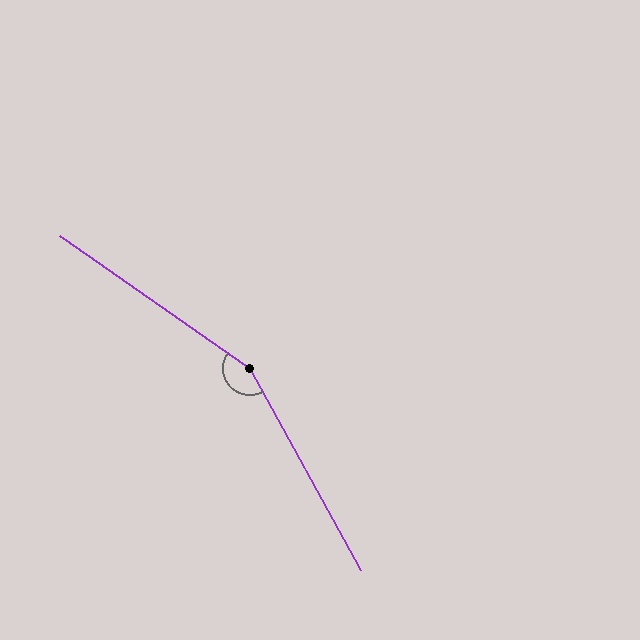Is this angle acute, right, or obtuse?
It is obtuse.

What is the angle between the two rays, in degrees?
Approximately 153 degrees.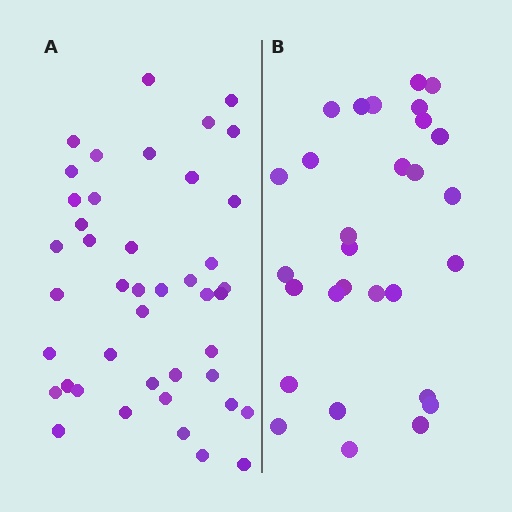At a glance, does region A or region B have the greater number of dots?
Region A (the left region) has more dots.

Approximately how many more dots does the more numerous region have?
Region A has approximately 15 more dots than region B.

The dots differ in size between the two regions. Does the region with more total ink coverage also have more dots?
No. Region B has more total ink coverage because its dots are larger, but region A actually contains more individual dots. Total area can be misleading — the number of items is what matters here.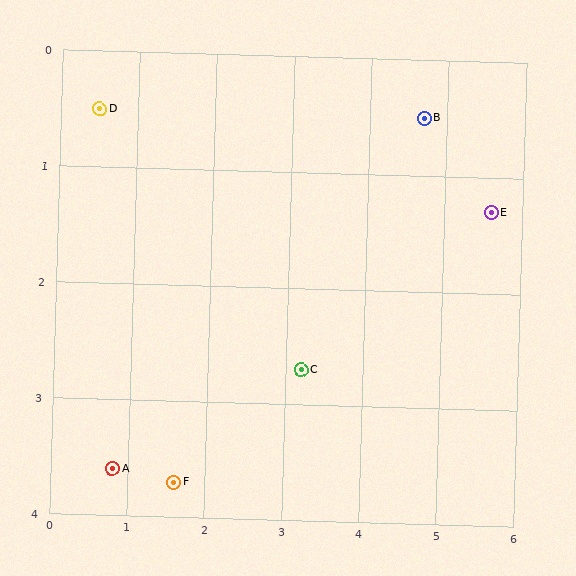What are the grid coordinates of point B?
Point B is at approximately (4.7, 0.5).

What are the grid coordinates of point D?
Point D is at approximately (0.5, 0.5).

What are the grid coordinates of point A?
Point A is at approximately (0.8, 3.6).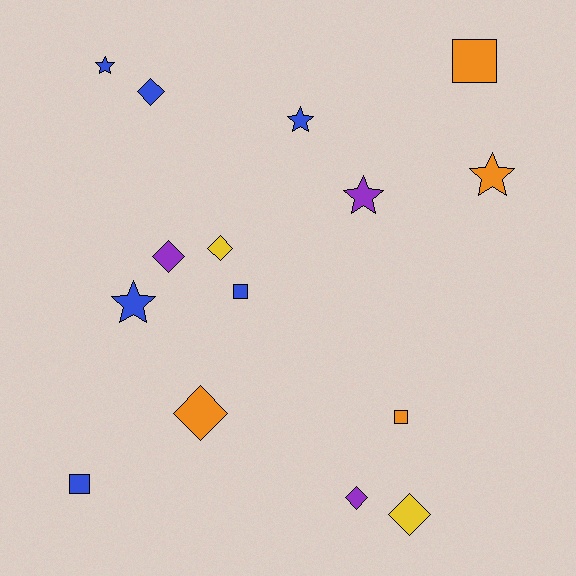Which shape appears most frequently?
Diamond, with 6 objects.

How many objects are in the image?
There are 15 objects.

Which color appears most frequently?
Blue, with 6 objects.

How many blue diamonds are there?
There is 1 blue diamond.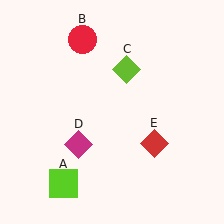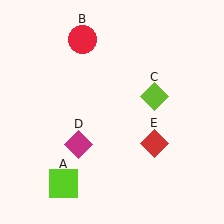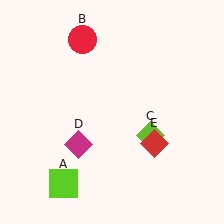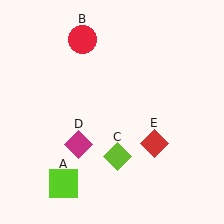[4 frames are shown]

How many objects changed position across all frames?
1 object changed position: lime diamond (object C).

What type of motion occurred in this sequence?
The lime diamond (object C) rotated clockwise around the center of the scene.